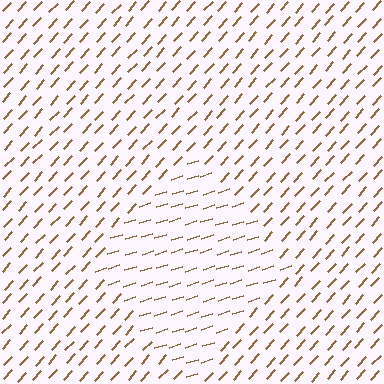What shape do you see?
I see a diamond.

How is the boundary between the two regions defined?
The boundary is defined purely by a change in line orientation (approximately 30 degrees difference). All lines are the same color and thickness.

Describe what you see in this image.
The image is filled with small brown line segments. A diamond region in the image has lines oriented differently from the surrounding lines, creating a visible texture boundary.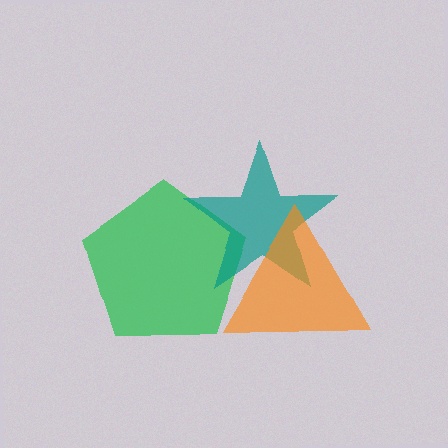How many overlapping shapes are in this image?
There are 3 overlapping shapes in the image.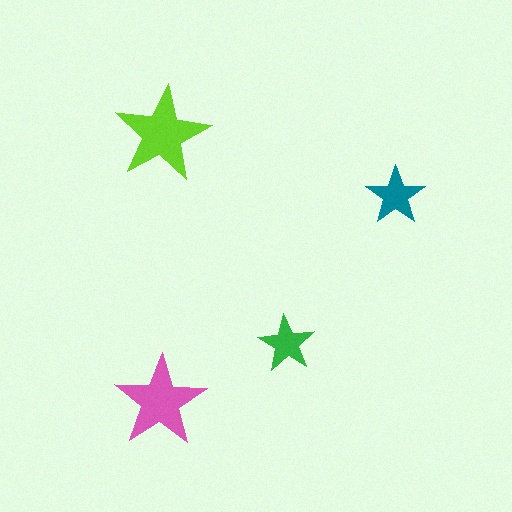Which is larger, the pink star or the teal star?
The pink one.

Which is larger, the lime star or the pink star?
The lime one.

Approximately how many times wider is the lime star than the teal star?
About 1.5 times wider.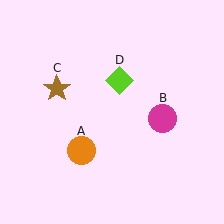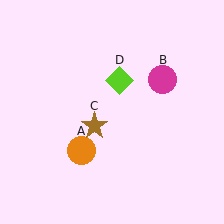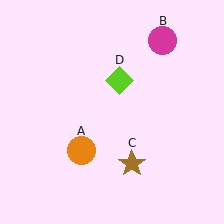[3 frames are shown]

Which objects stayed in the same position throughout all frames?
Orange circle (object A) and lime diamond (object D) remained stationary.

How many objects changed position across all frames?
2 objects changed position: magenta circle (object B), brown star (object C).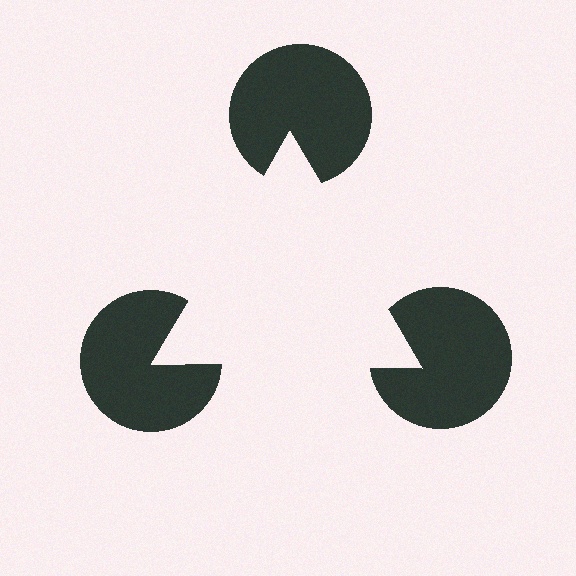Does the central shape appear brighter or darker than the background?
It typically appears slightly brighter than the background, even though no actual brightness change is drawn.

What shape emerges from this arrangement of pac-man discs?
An illusory triangle — its edges are inferred from the aligned wedge cuts in the pac-man discs, not physically drawn.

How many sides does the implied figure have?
3 sides.